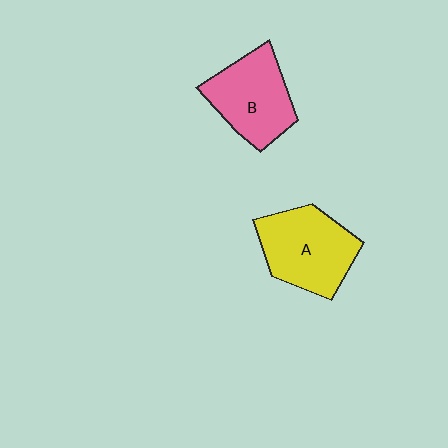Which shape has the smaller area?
Shape B (pink).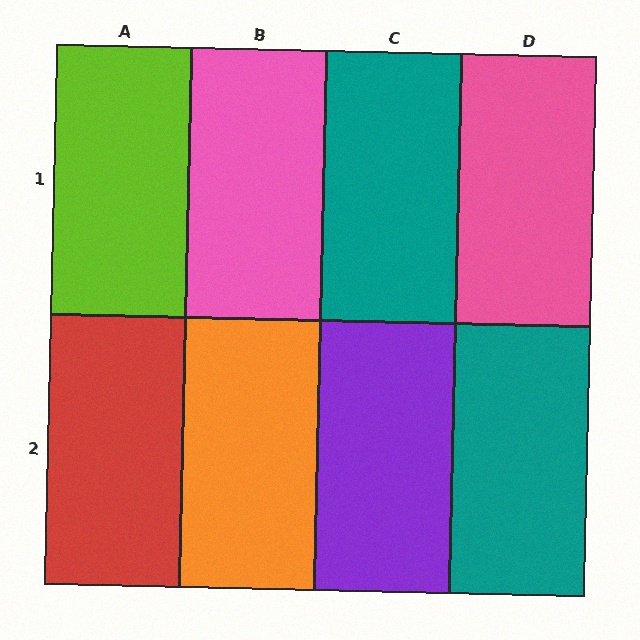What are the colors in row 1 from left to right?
Lime, pink, teal, pink.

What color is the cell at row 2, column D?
Teal.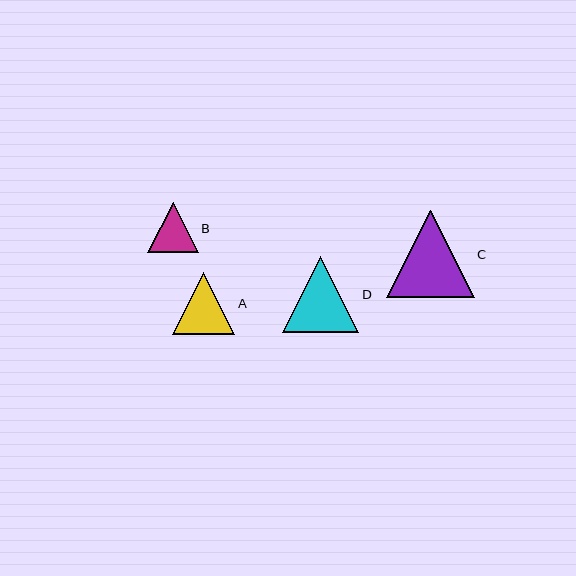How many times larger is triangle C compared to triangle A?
Triangle C is approximately 1.4 times the size of triangle A.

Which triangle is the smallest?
Triangle B is the smallest with a size of approximately 50 pixels.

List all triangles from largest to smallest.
From largest to smallest: C, D, A, B.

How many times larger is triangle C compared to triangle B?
Triangle C is approximately 1.7 times the size of triangle B.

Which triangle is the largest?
Triangle C is the largest with a size of approximately 88 pixels.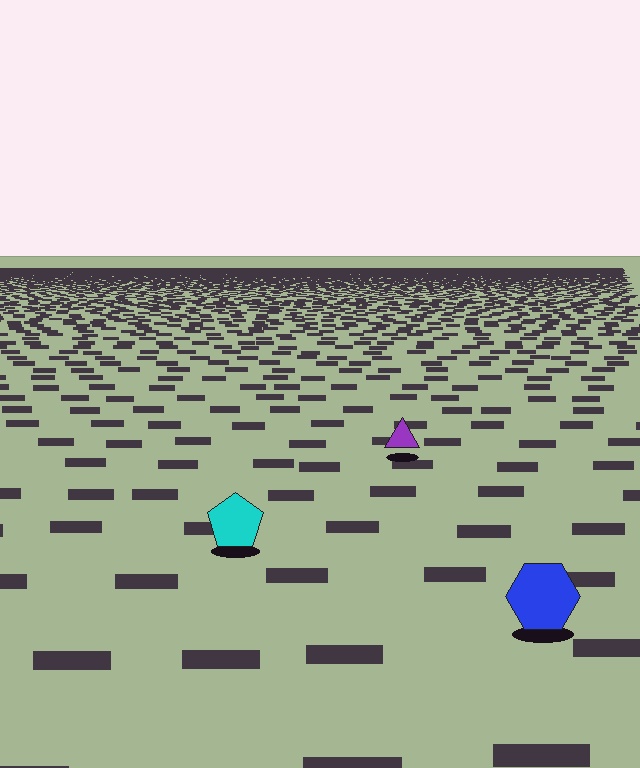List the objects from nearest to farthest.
From nearest to farthest: the blue hexagon, the cyan pentagon, the purple triangle.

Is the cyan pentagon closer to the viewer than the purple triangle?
Yes. The cyan pentagon is closer — you can tell from the texture gradient: the ground texture is coarser near it.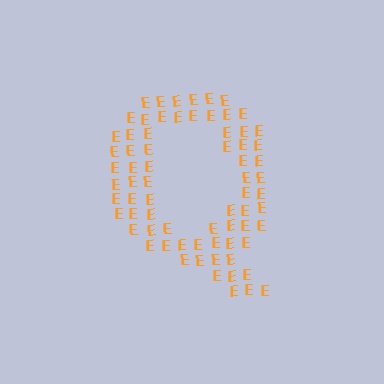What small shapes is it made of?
It is made of small letter E's.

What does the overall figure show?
The overall figure shows the letter Q.